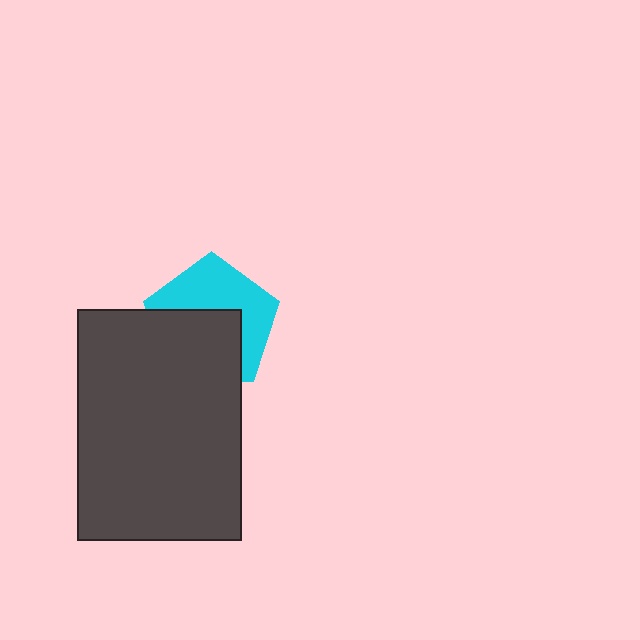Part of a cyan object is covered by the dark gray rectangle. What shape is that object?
It is a pentagon.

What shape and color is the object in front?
The object in front is a dark gray rectangle.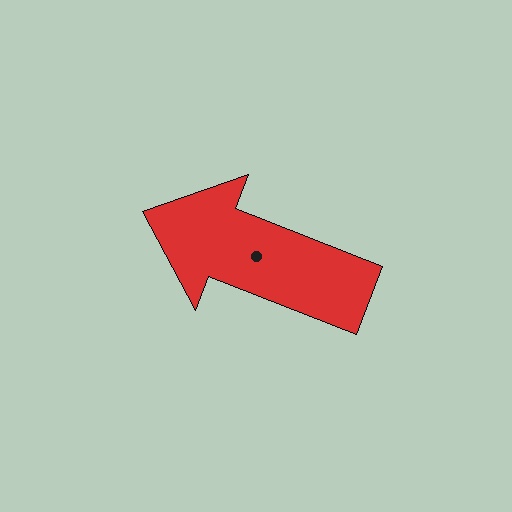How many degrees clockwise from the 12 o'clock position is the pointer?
Approximately 292 degrees.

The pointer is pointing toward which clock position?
Roughly 10 o'clock.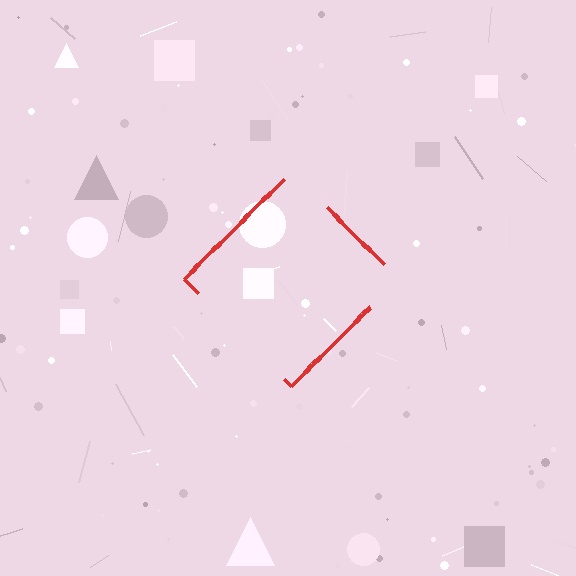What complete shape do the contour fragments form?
The contour fragments form a diamond.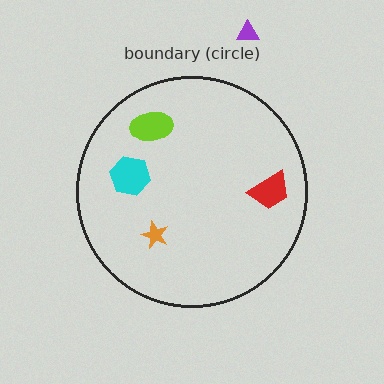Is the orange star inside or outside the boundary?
Inside.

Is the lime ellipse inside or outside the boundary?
Inside.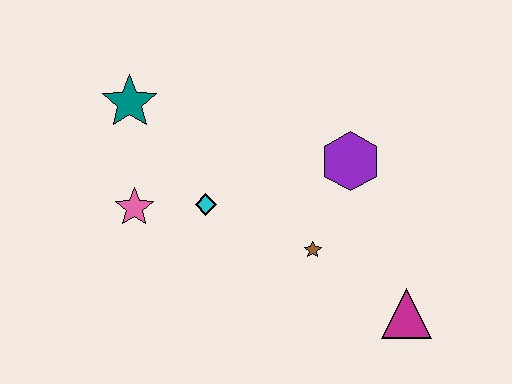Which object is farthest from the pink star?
The magenta triangle is farthest from the pink star.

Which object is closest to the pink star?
The cyan diamond is closest to the pink star.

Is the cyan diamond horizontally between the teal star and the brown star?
Yes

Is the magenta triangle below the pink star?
Yes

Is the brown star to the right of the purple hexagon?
No